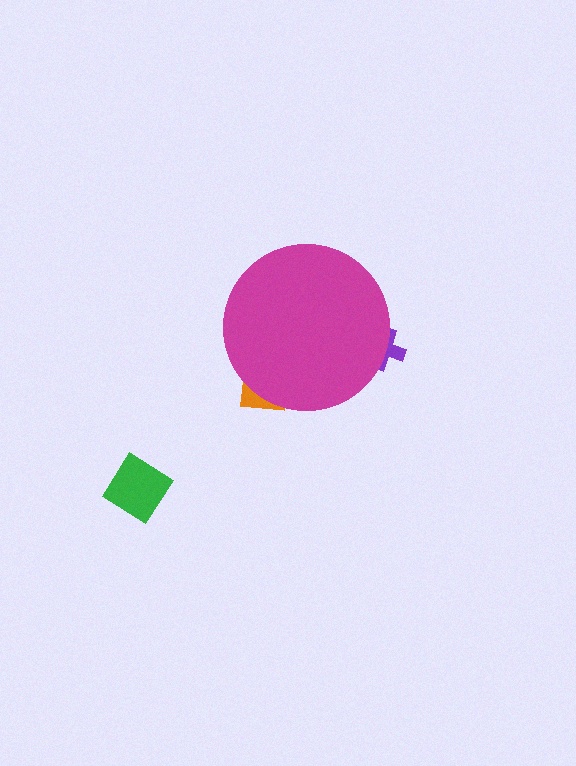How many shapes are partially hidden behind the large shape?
2 shapes are partially hidden.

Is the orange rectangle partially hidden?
Yes, the orange rectangle is partially hidden behind the magenta circle.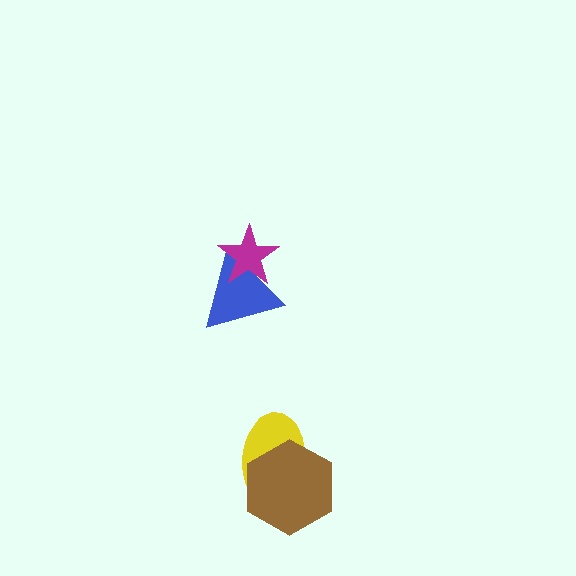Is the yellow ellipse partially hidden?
Yes, it is partially covered by another shape.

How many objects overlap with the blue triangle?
1 object overlaps with the blue triangle.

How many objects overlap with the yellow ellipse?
1 object overlaps with the yellow ellipse.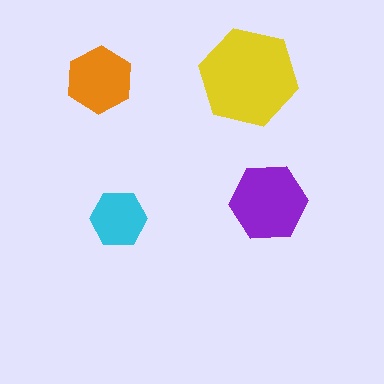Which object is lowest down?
The cyan hexagon is bottommost.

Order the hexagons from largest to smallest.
the yellow one, the purple one, the orange one, the cyan one.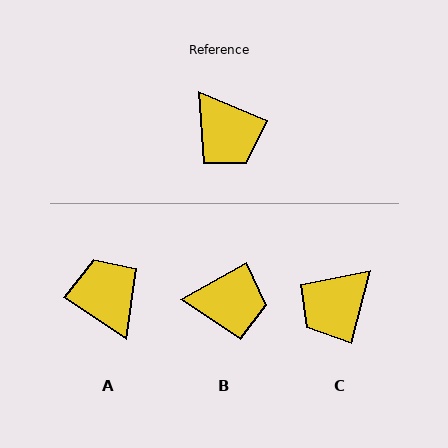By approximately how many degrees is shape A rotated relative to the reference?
Approximately 168 degrees counter-clockwise.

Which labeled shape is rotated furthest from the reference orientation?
A, about 168 degrees away.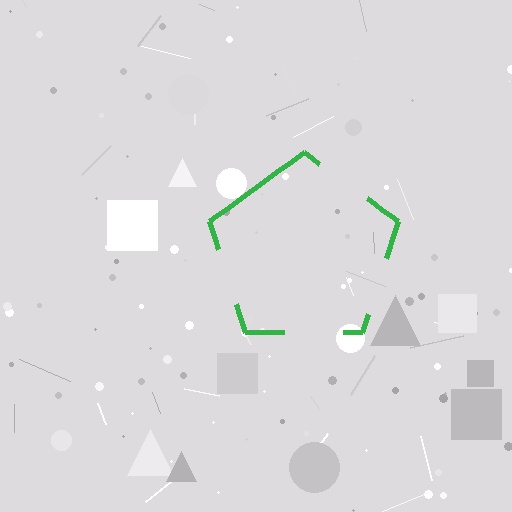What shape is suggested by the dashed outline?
The dashed outline suggests a pentagon.